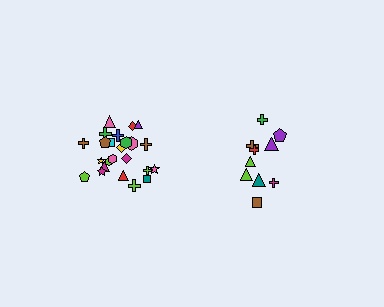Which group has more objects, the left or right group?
The left group.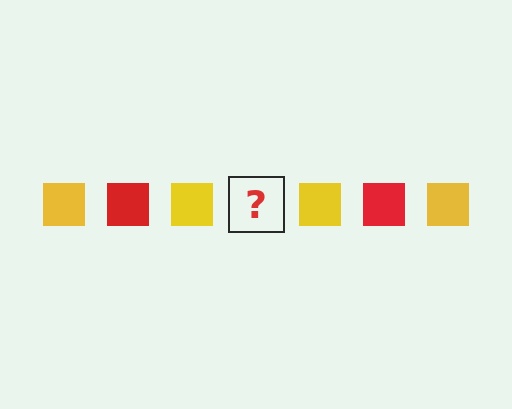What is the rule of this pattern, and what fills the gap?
The rule is that the pattern cycles through yellow, red squares. The gap should be filled with a red square.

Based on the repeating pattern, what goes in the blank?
The blank should be a red square.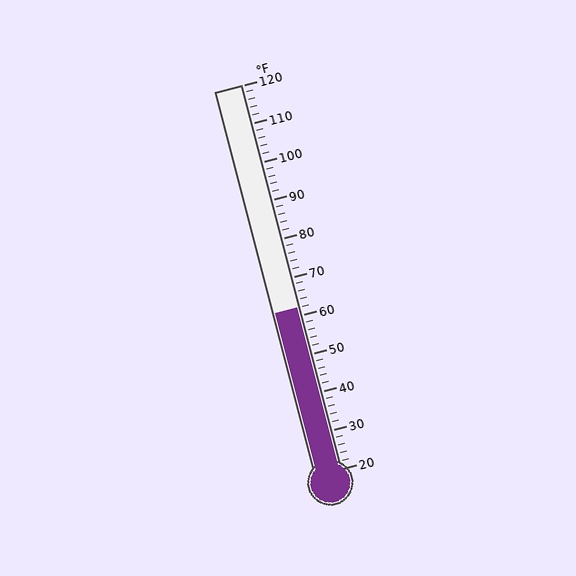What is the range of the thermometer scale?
The thermometer scale ranges from 20°F to 120°F.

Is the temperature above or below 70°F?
The temperature is below 70°F.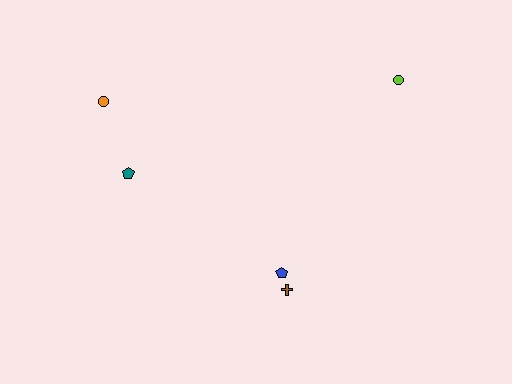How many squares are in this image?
There are no squares.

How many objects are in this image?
There are 5 objects.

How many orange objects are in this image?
There is 1 orange object.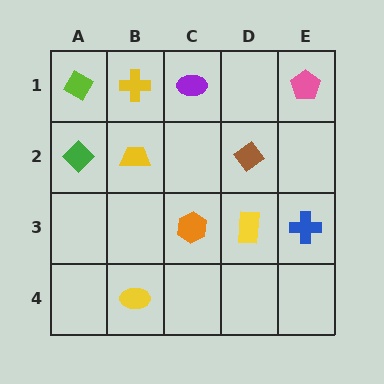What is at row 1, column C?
A purple ellipse.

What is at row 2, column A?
A green diamond.